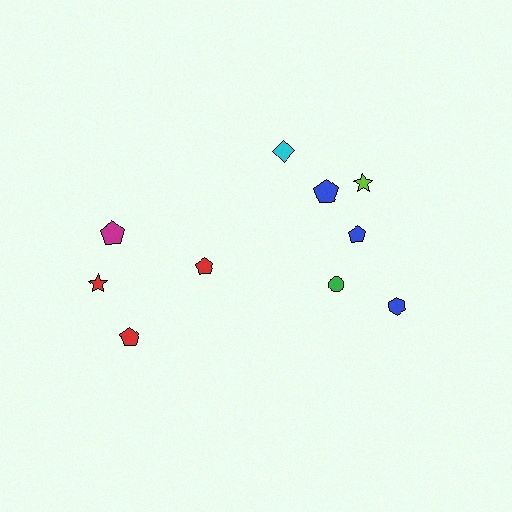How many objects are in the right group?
There are 6 objects.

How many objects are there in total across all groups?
There are 10 objects.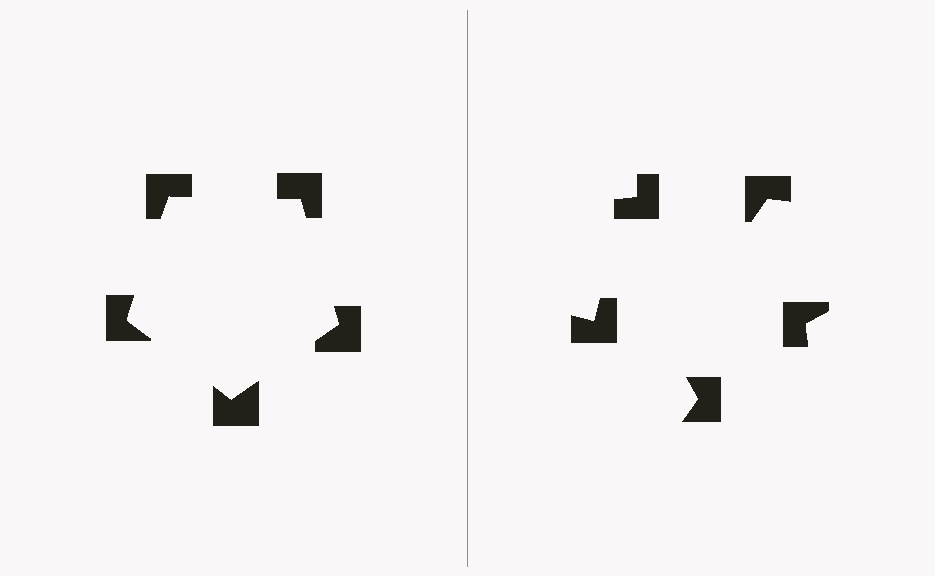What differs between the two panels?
The notched squares are positioned identically on both sides; only the wedge orientations differ. On the left they align to a pentagon; on the right they are misaligned.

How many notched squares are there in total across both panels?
10 — 5 on each side.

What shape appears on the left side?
An illusory pentagon.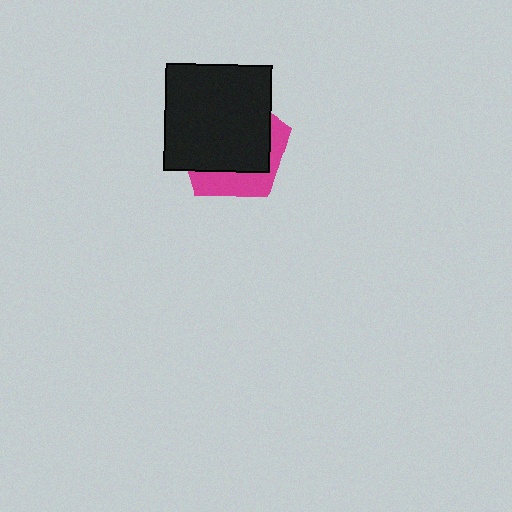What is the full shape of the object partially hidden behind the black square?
The partially hidden object is a magenta pentagon.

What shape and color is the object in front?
The object in front is a black square.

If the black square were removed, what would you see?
You would see the complete magenta pentagon.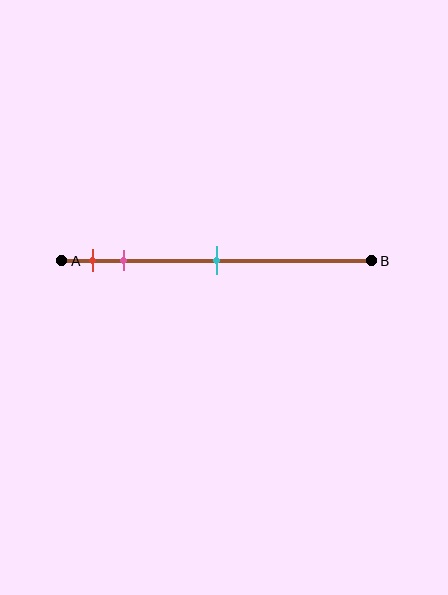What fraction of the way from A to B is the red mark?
The red mark is approximately 10% (0.1) of the way from A to B.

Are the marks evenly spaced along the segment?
No, the marks are not evenly spaced.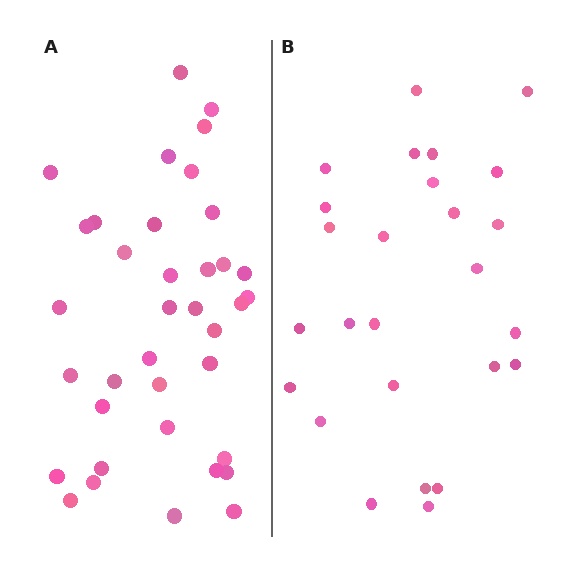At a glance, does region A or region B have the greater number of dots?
Region A (the left region) has more dots.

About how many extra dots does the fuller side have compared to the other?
Region A has roughly 12 or so more dots than region B.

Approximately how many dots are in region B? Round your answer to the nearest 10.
About 30 dots. (The exact count is 26, which rounds to 30.)